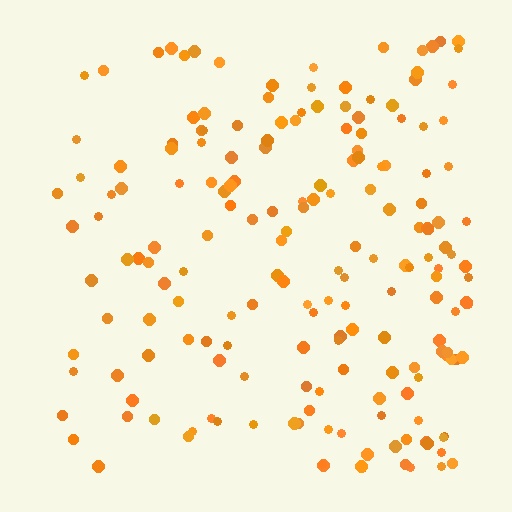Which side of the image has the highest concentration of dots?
The right.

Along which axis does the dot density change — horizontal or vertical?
Horizontal.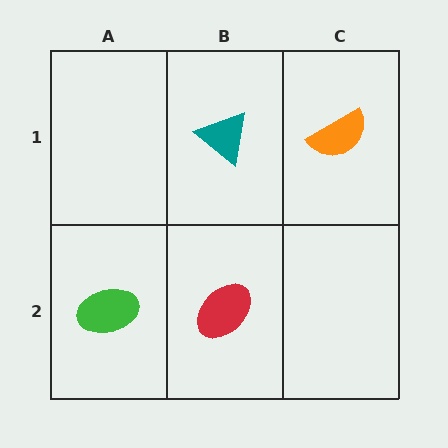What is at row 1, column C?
An orange semicircle.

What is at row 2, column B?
A red ellipse.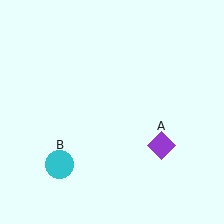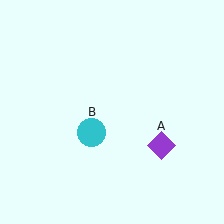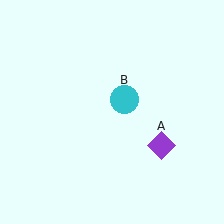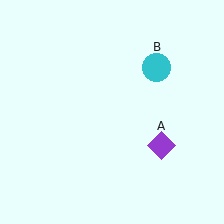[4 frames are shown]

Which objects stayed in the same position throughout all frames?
Purple diamond (object A) remained stationary.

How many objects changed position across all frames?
1 object changed position: cyan circle (object B).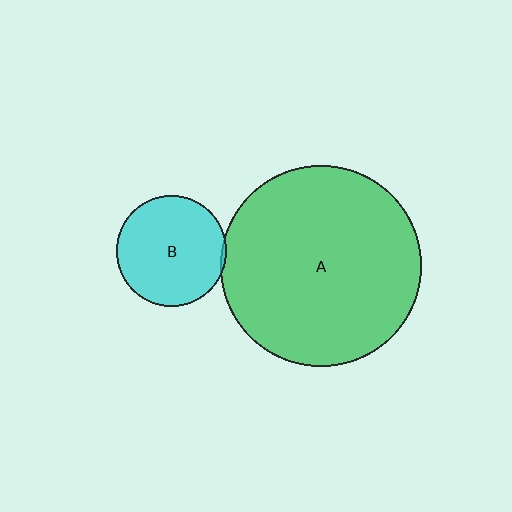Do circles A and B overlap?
Yes.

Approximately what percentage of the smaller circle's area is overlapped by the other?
Approximately 5%.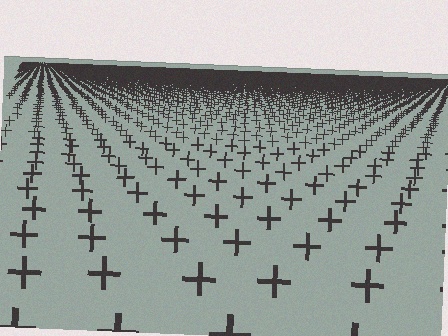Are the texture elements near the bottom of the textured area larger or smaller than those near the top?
Larger. Near the bottom, elements are closer to the viewer and appear at a bigger on-screen size.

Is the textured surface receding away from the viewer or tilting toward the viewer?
The surface is receding away from the viewer. Texture elements get smaller and denser toward the top.